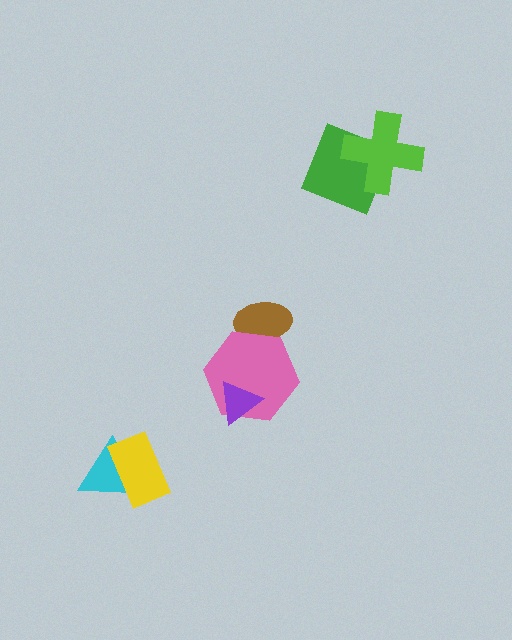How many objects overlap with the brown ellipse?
1 object overlaps with the brown ellipse.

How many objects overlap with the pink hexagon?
2 objects overlap with the pink hexagon.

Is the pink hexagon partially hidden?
Yes, it is partially covered by another shape.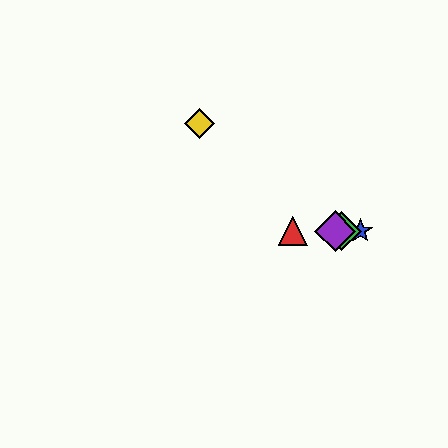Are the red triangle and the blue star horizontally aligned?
Yes, both are at y≈231.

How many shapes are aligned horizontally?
4 shapes (the red triangle, the blue star, the green diamond, the purple diamond) are aligned horizontally.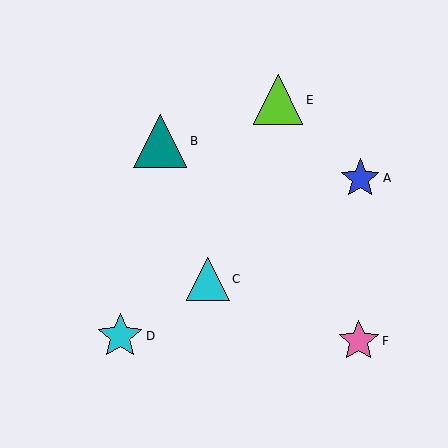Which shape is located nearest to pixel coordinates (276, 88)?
The lime triangle (labeled E) at (278, 100) is nearest to that location.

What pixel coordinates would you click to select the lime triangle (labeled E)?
Click at (278, 100) to select the lime triangle E.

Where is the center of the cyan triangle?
The center of the cyan triangle is at (208, 279).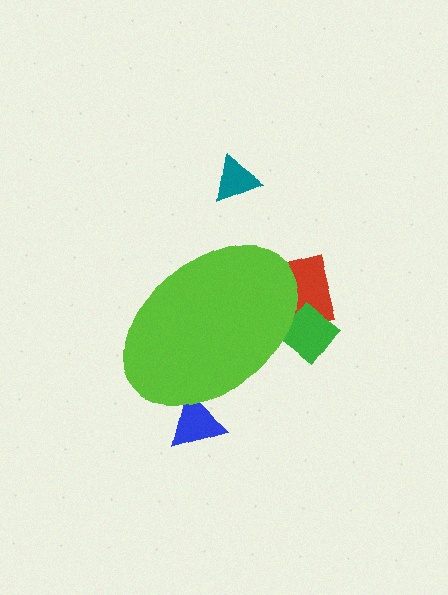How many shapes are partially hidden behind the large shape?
3 shapes are partially hidden.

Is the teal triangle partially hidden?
No, the teal triangle is fully visible.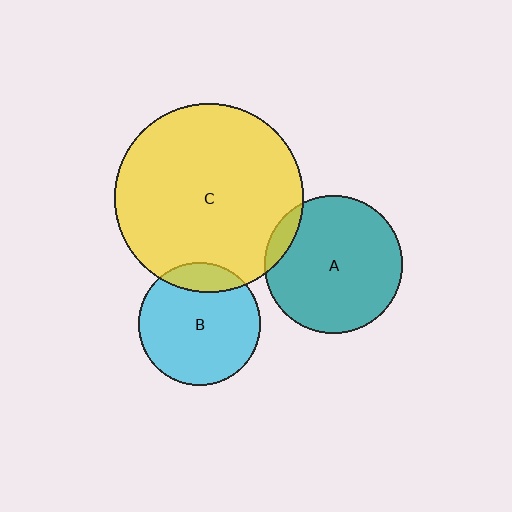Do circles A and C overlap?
Yes.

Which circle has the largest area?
Circle C (yellow).